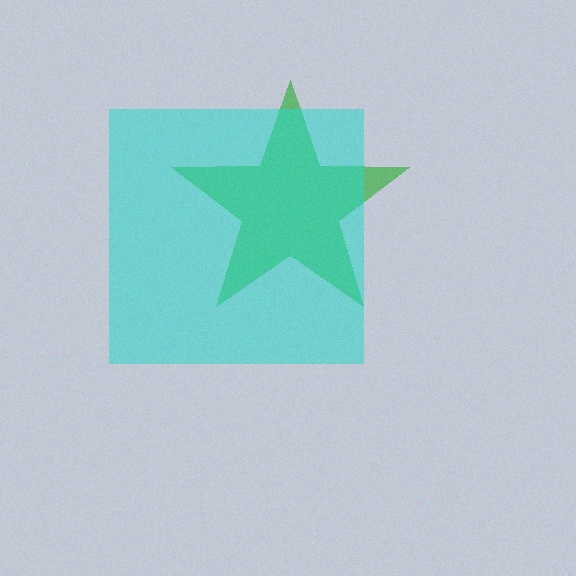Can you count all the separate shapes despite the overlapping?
Yes, there are 2 separate shapes.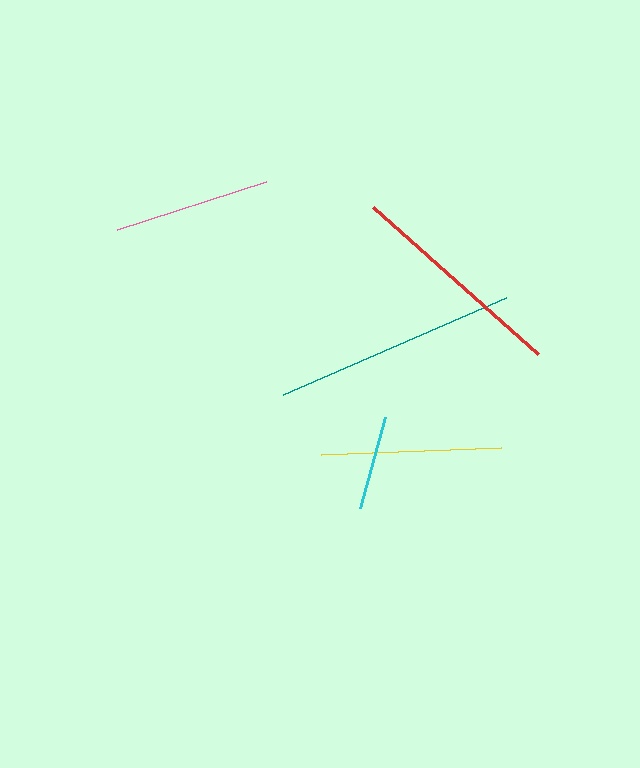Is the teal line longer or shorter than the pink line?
The teal line is longer than the pink line.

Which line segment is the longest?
The teal line is the longest at approximately 243 pixels.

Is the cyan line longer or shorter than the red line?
The red line is longer than the cyan line.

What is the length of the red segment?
The red segment is approximately 221 pixels long.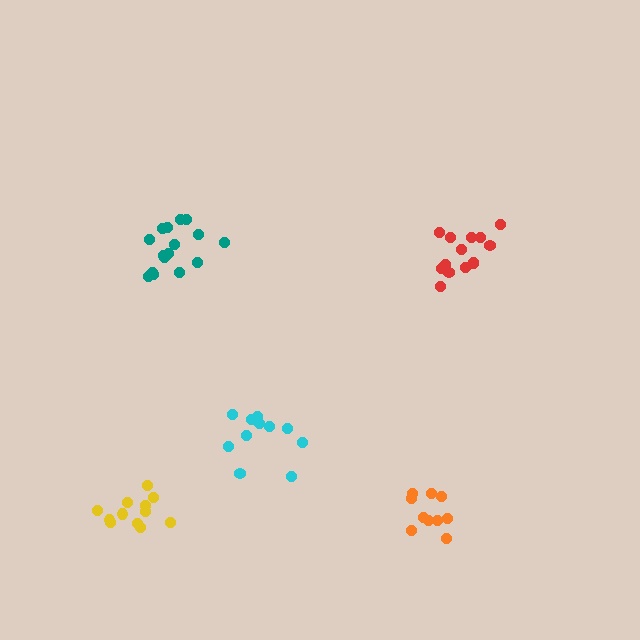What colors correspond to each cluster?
The clusters are colored: red, teal, cyan, yellow, orange.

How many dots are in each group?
Group 1: 15 dots, Group 2: 16 dots, Group 3: 11 dots, Group 4: 12 dots, Group 5: 10 dots (64 total).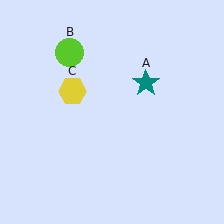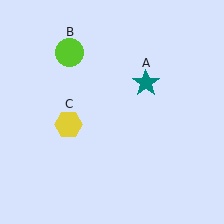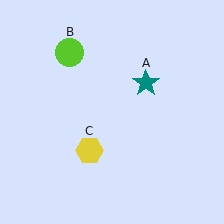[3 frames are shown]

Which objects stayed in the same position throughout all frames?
Teal star (object A) and lime circle (object B) remained stationary.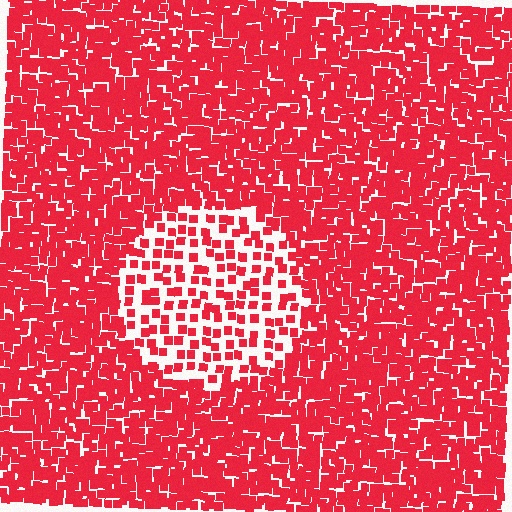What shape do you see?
I see a circle.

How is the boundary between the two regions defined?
The boundary is defined by a change in element density (approximately 2.5x ratio). All elements are the same color, size, and shape.